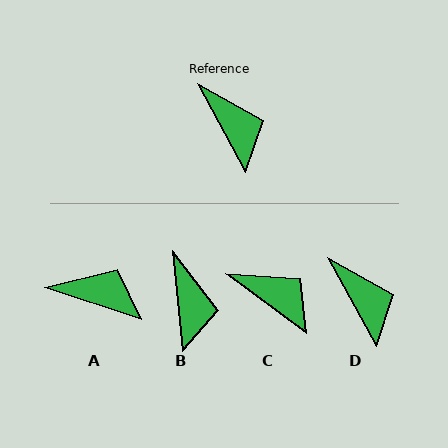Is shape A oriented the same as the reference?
No, it is off by about 43 degrees.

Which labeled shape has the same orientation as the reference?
D.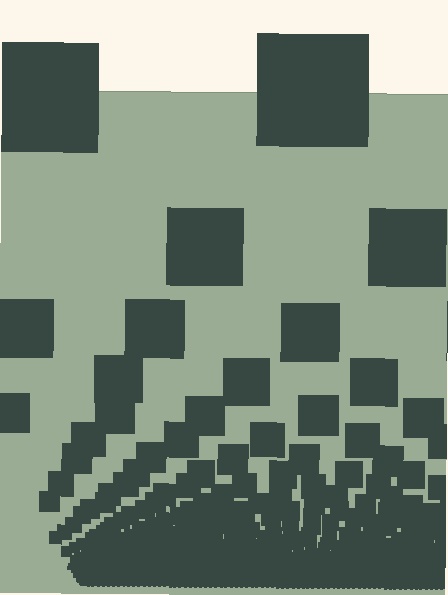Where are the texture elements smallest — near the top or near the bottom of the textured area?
Near the bottom.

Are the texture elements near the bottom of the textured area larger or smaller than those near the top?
Smaller. The gradient is inverted — elements near the bottom are smaller and denser.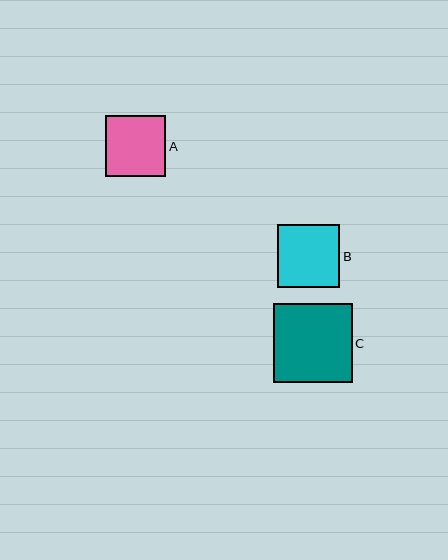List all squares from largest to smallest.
From largest to smallest: C, B, A.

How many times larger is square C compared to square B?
Square C is approximately 1.3 times the size of square B.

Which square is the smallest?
Square A is the smallest with a size of approximately 61 pixels.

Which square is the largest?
Square C is the largest with a size of approximately 79 pixels.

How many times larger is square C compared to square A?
Square C is approximately 1.3 times the size of square A.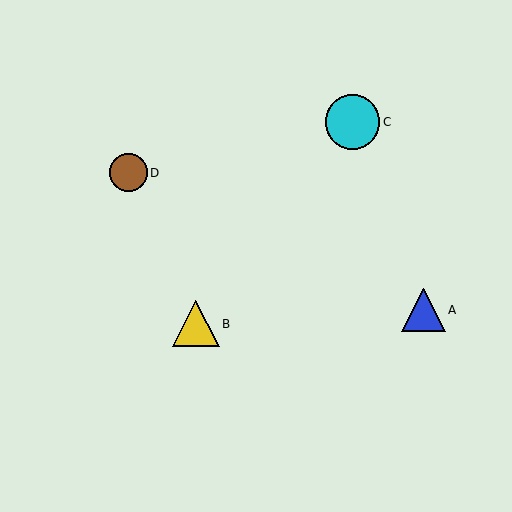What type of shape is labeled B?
Shape B is a yellow triangle.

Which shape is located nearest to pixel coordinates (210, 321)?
The yellow triangle (labeled B) at (196, 324) is nearest to that location.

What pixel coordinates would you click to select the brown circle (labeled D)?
Click at (129, 173) to select the brown circle D.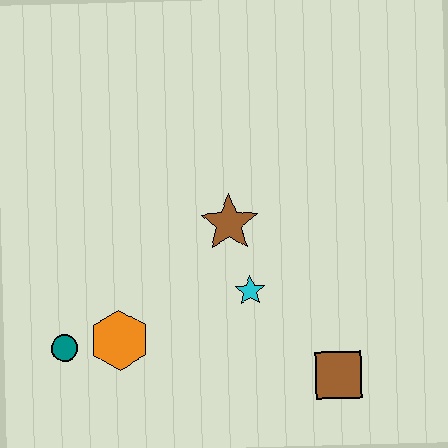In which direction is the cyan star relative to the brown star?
The cyan star is below the brown star.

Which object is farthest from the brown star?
The teal circle is farthest from the brown star.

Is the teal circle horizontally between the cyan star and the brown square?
No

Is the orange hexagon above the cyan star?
No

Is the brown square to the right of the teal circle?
Yes